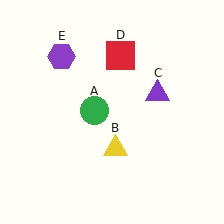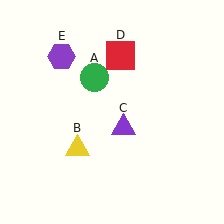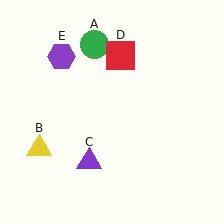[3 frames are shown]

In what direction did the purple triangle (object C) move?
The purple triangle (object C) moved down and to the left.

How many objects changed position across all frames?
3 objects changed position: green circle (object A), yellow triangle (object B), purple triangle (object C).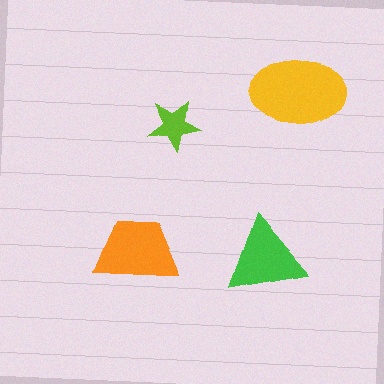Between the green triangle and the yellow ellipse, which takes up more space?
The yellow ellipse.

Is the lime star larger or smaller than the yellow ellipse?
Smaller.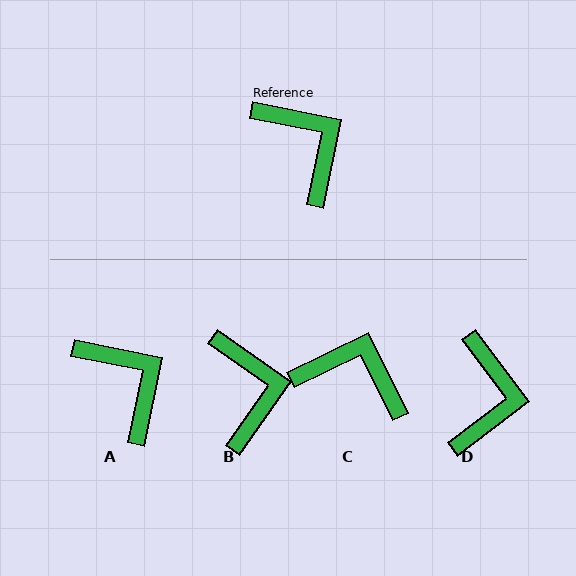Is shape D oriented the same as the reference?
No, it is off by about 42 degrees.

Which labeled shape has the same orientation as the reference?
A.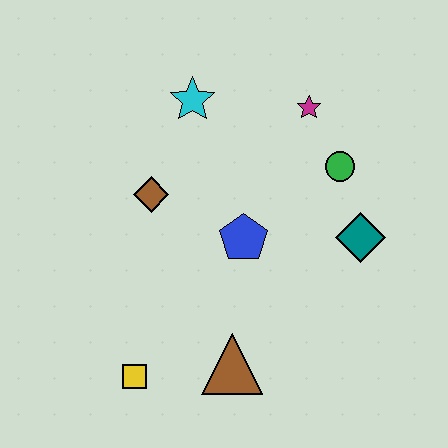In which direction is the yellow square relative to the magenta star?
The yellow square is below the magenta star.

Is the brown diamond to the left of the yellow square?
No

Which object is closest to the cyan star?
The brown diamond is closest to the cyan star.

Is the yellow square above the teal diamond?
No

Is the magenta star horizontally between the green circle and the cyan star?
Yes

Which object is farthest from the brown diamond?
The teal diamond is farthest from the brown diamond.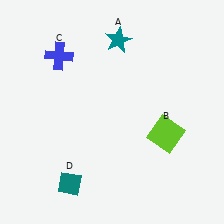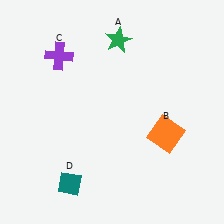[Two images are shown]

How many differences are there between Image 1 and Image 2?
There are 3 differences between the two images.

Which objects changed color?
A changed from teal to green. B changed from lime to orange. C changed from blue to purple.